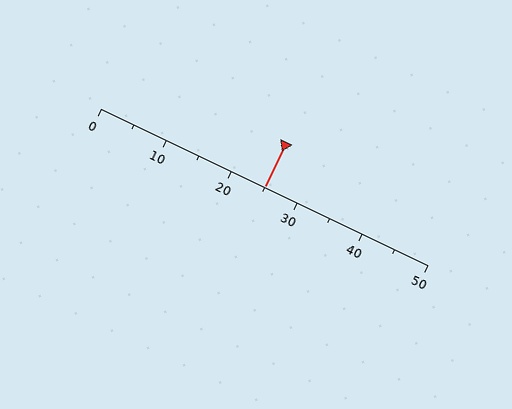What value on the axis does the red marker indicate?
The marker indicates approximately 25.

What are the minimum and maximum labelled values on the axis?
The axis runs from 0 to 50.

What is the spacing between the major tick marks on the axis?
The major ticks are spaced 10 apart.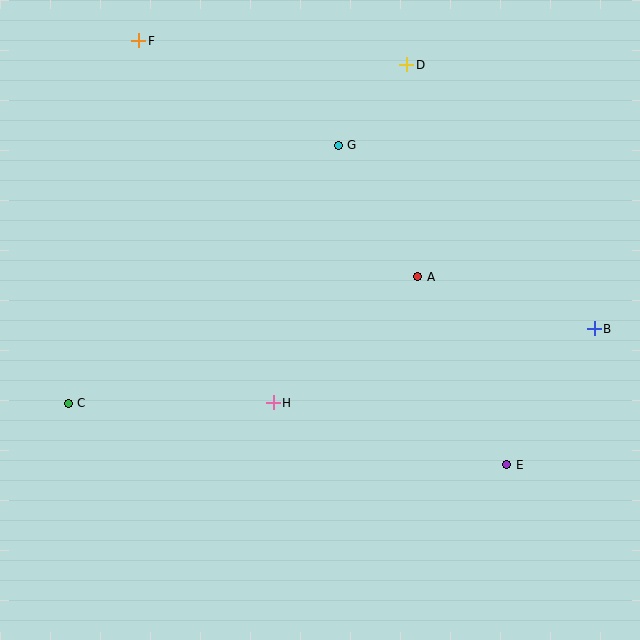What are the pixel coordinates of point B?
Point B is at (594, 329).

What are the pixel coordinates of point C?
Point C is at (68, 403).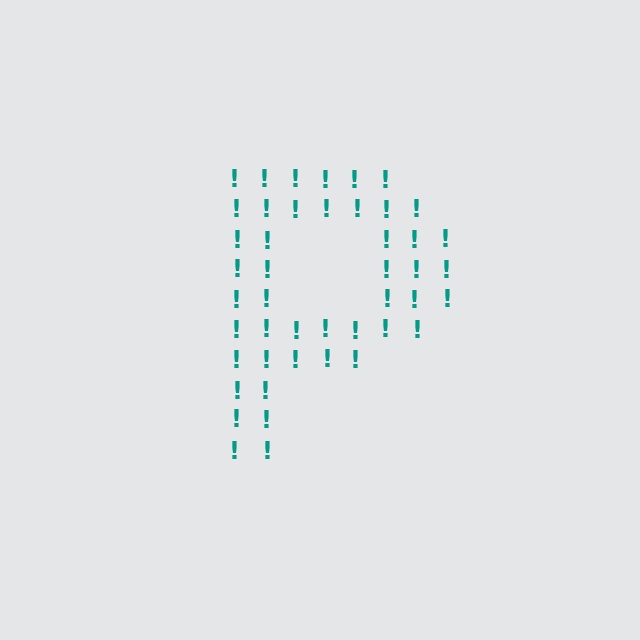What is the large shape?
The large shape is the letter P.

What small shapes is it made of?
It is made of small exclamation marks.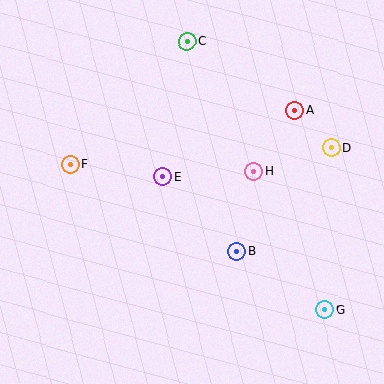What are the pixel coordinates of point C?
Point C is at (187, 41).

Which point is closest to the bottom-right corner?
Point G is closest to the bottom-right corner.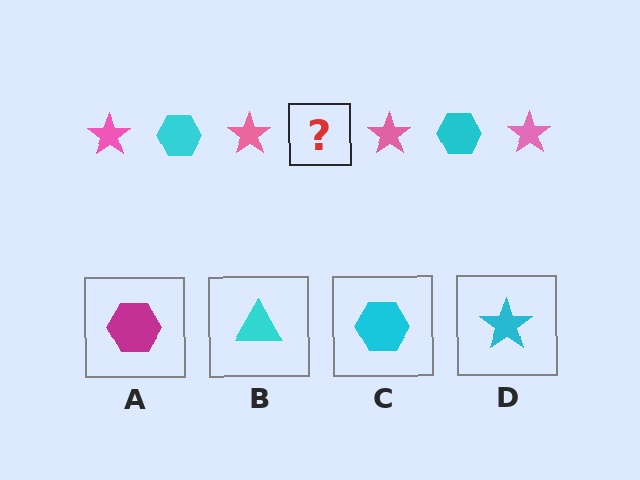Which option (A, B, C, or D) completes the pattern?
C.